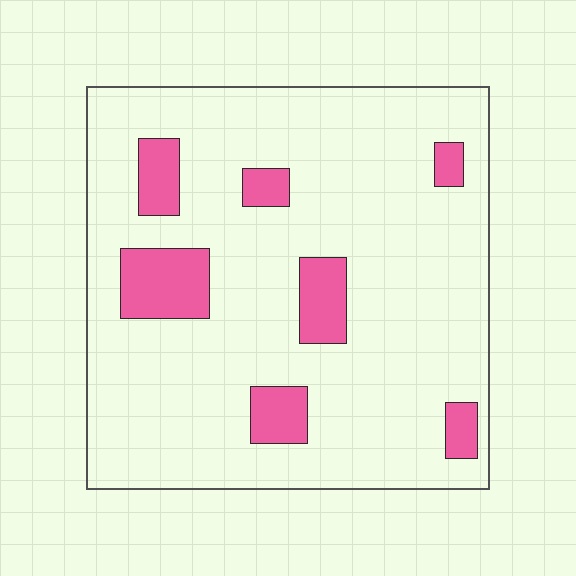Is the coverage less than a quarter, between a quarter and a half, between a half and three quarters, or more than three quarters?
Less than a quarter.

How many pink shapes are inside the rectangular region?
7.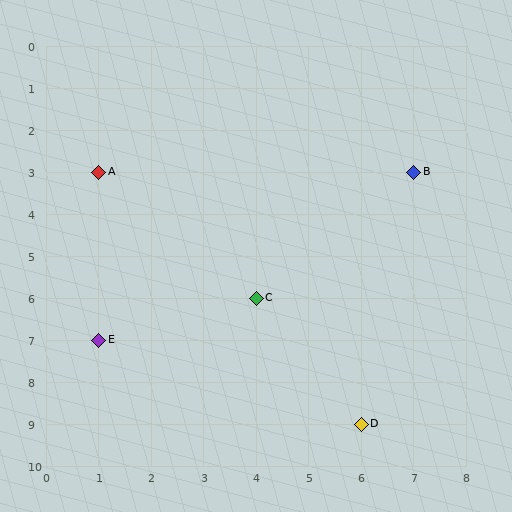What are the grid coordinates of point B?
Point B is at grid coordinates (7, 3).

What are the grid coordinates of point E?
Point E is at grid coordinates (1, 7).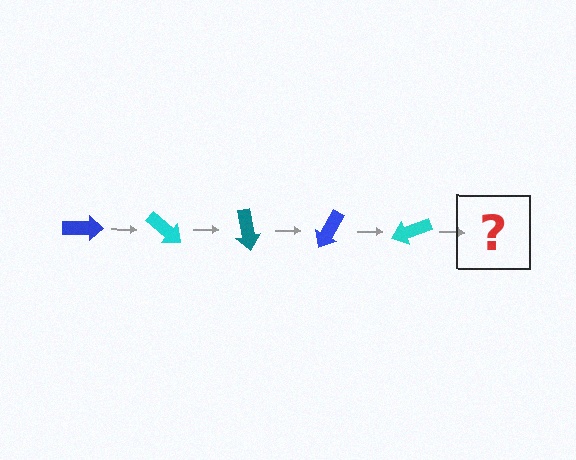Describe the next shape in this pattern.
It should be a teal arrow, rotated 200 degrees from the start.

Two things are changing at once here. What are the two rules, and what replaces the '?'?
The two rules are that it rotates 40 degrees each step and the color cycles through blue, cyan, and teal. The '?' should be a teal arrow, rotated 200 degrees from the start.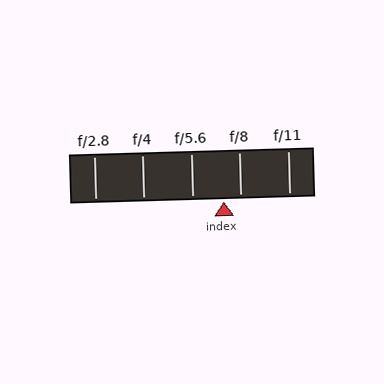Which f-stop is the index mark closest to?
The index mark is closest to f/8.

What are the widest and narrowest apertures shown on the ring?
The widest aperture shown is f/2.8 and the narrowest is f/11.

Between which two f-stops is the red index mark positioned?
The index mark is between f/5.6 and f/8.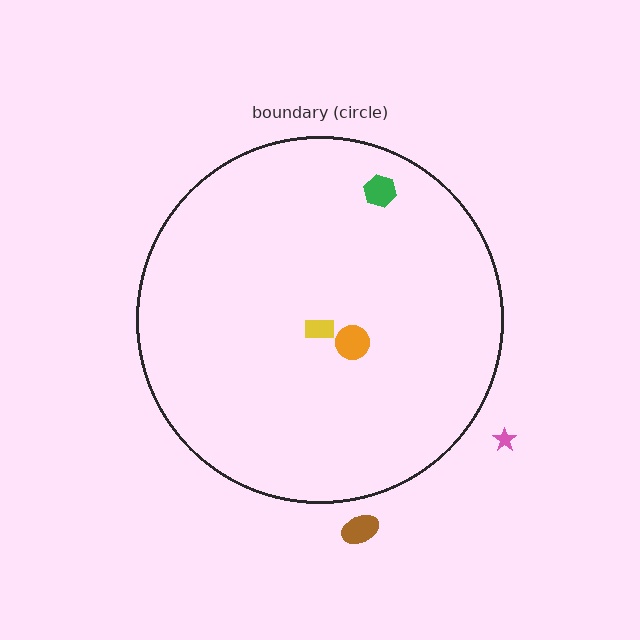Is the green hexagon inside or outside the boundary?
Inside.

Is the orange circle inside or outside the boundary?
Inside.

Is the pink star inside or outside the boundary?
Outside.